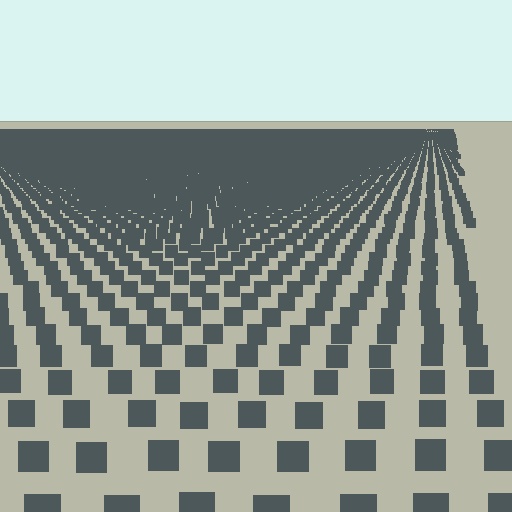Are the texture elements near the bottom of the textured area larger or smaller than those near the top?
Larger. Near the bottom, elements are closer to the viewer and appear at a bigger on-screen size.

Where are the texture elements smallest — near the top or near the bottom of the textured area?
Near the top.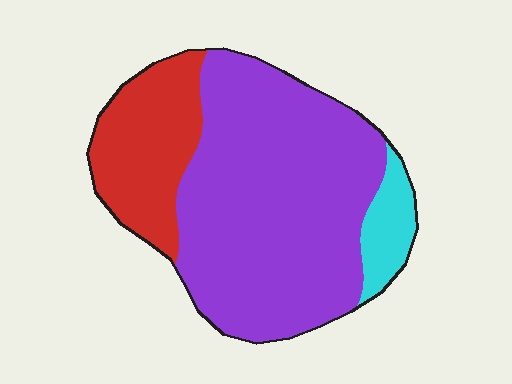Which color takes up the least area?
Cyan, at roughly 10%.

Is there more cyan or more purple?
Purple.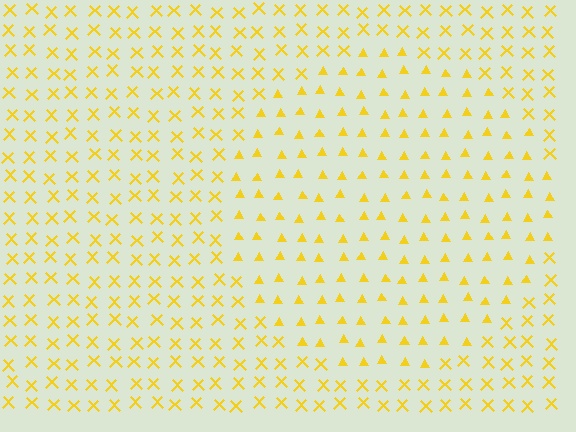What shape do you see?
I see a circle.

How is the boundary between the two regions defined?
The boundary is defined by a change in element shape: triangles inside vs. X marks outside. All elements share the same color and spacing.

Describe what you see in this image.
The image is filled with small yellow elements arranged in a uniform grid. A circle-shaped region contains triangles, while the surrounding area contains X marks. The boundary is defined purely by the change in element shape.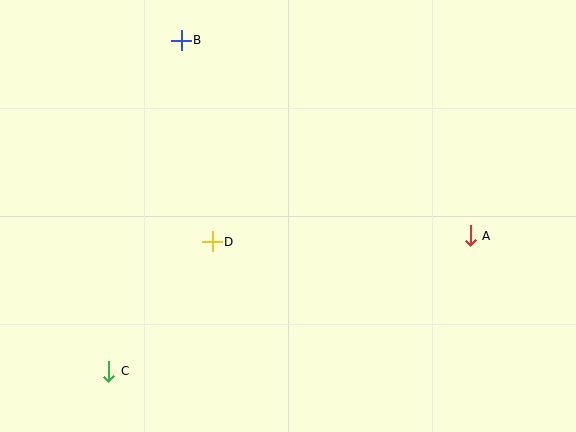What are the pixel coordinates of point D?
Point D is at (212, 242).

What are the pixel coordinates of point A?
Point A is at (470, 236).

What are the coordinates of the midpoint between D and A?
The midpoint between D and A is at (341, 239).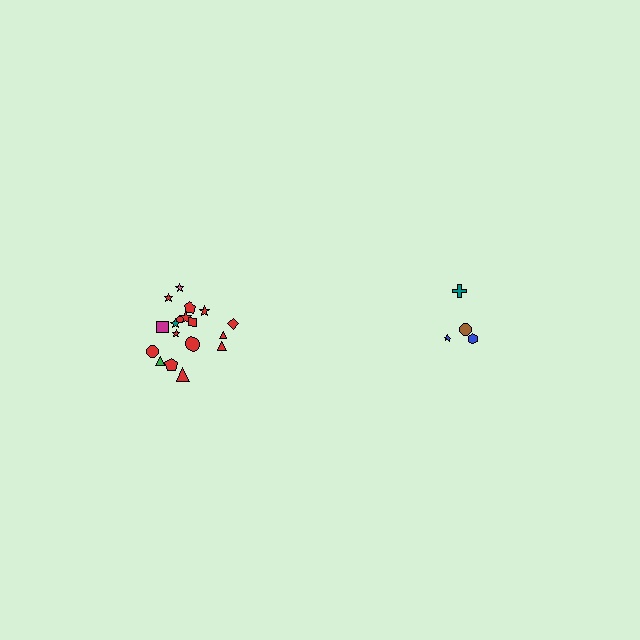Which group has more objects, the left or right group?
The left group.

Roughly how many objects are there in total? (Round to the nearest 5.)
Roughly 20 objects in total.